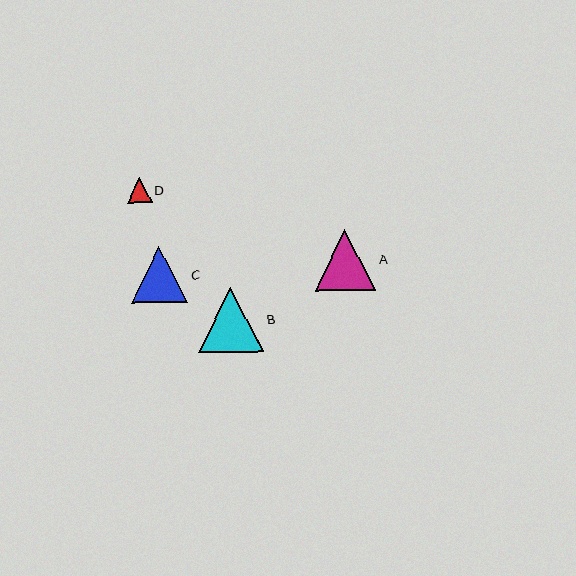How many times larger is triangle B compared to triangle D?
Triangle B is approximately 2.7 times the size of triangle D.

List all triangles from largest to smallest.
From largest to smallest: B, A, C, D.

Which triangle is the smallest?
Triangle D is the smallest with a size of approximately 24 pixels.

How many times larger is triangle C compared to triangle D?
Triangle C is approximately 2.3 times the size of triangle D.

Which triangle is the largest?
Triangle B is the largest with a size of approximately 65 pixels.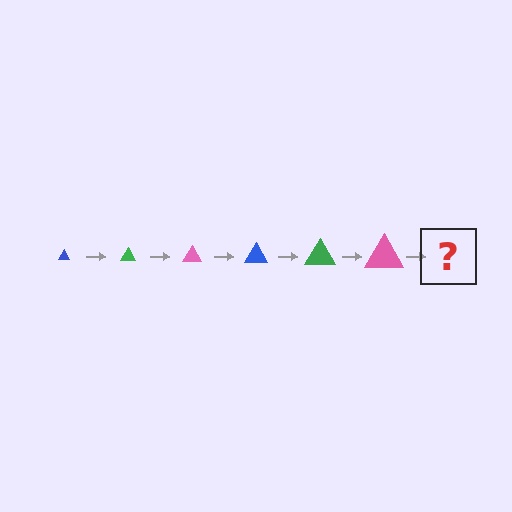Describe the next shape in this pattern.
It should be a blue triangle, larger than the previous one.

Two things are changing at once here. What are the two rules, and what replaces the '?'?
The two rules are that the triangle grows larger each step and the color cycles through blue, green, and pink. The '?' should be a blue triangle, larger than the previous one.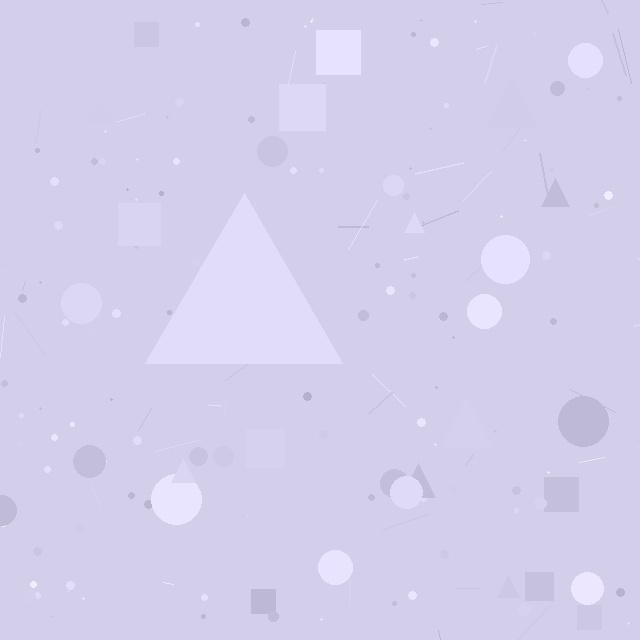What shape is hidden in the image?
A triangle is hidden in the image.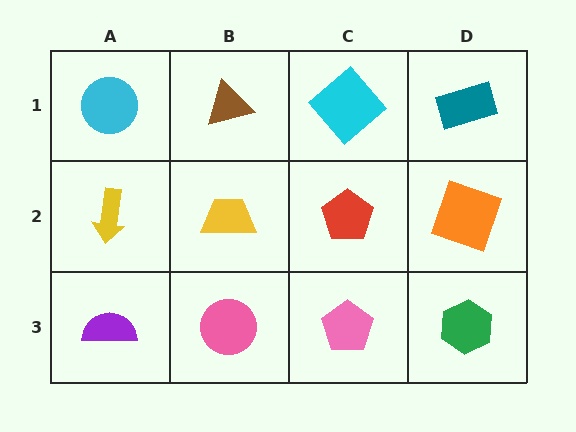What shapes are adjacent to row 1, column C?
A red pentagon (row 2, column C), a brown triangle (row 1, column B), a teal rectangle (row 1, column D).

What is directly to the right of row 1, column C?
A teal rectangle.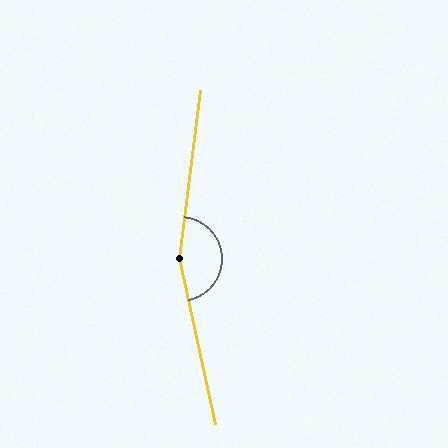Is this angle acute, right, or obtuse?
It is obtuse.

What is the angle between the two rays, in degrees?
Approximately 160 degrees.